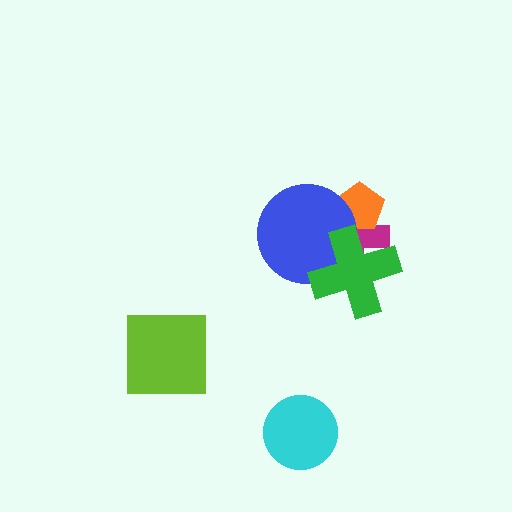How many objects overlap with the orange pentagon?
2 objects overlap with the orange pentagon.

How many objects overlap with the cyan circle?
0 objects overlap with the cyan circle.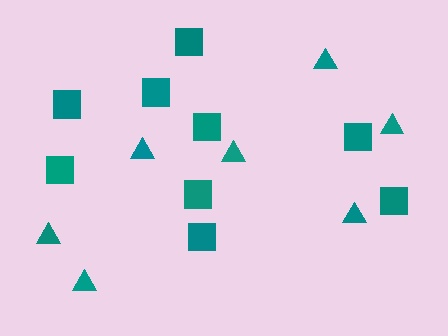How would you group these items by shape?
There are 2 groups: one group of squares (9) and one group of triangles (7).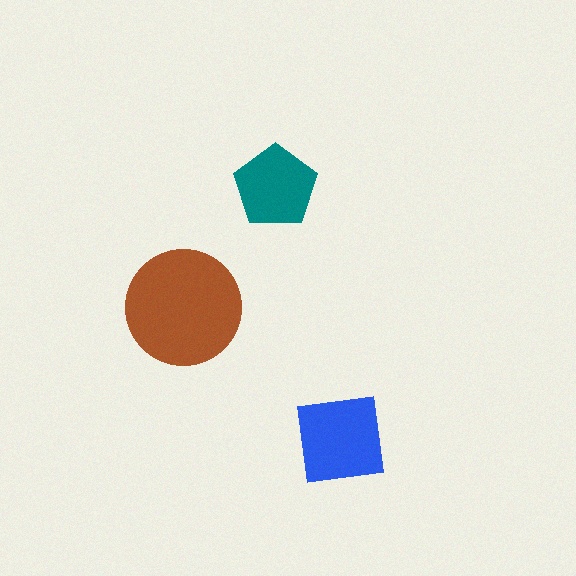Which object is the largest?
The brown circle.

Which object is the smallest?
The teal pentagon.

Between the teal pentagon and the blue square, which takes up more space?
The blue square.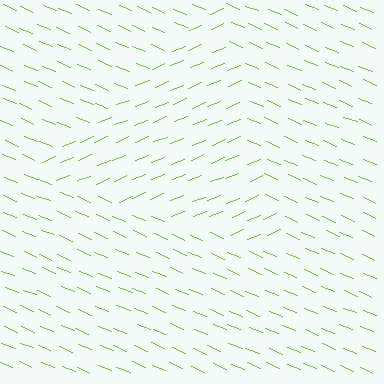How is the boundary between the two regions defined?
The boundary is defined purely by a change in line orientation (approximately 45 degrees difference). All lines are the same color and thickness.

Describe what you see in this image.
The image is filled with small lime line segments. A triangle region in the image has lines oriented differently from the surrounding lines, creating a visible texture boundary.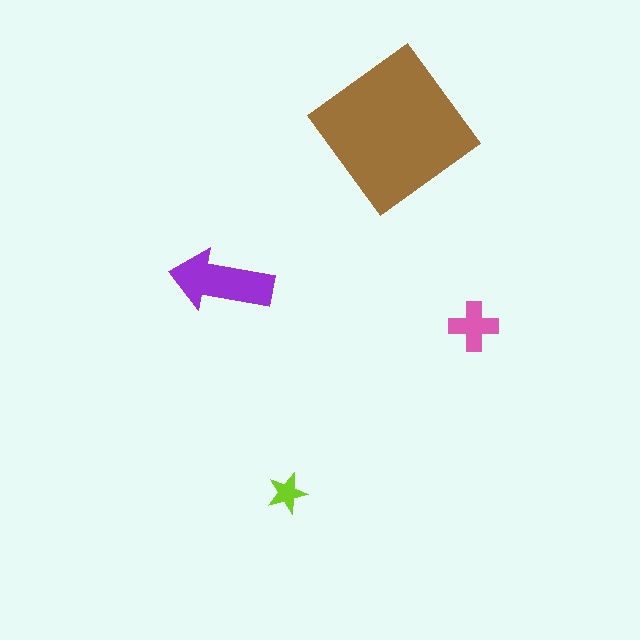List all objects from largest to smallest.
The brown diamond, the purple arrow, the pink cross, the lime star.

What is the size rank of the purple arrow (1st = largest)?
2nd.